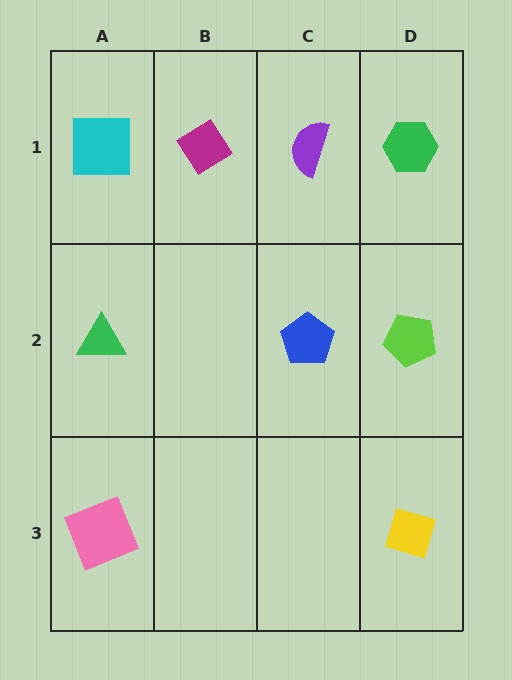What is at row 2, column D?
A lime pentagon.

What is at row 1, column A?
A cyan square.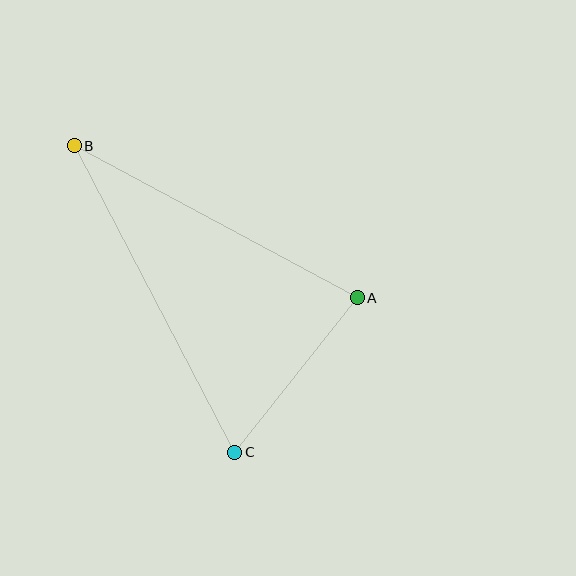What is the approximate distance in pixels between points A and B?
The distance between A and B is approximately 321 pixels.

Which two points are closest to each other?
Points A and C are closest to each other.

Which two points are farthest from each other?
Points B and C are farthest from each other.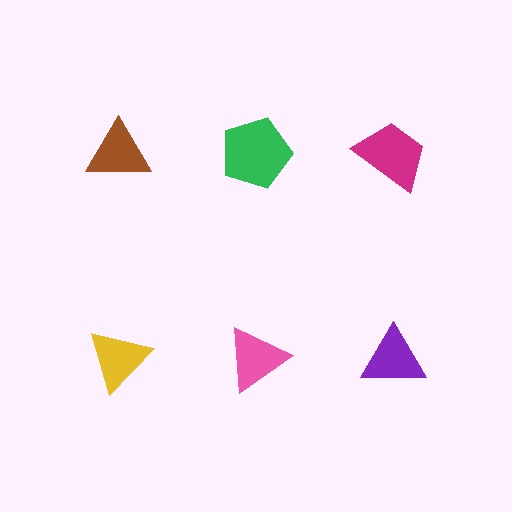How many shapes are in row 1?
3 shapes.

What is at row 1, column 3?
A magenta trapezoid.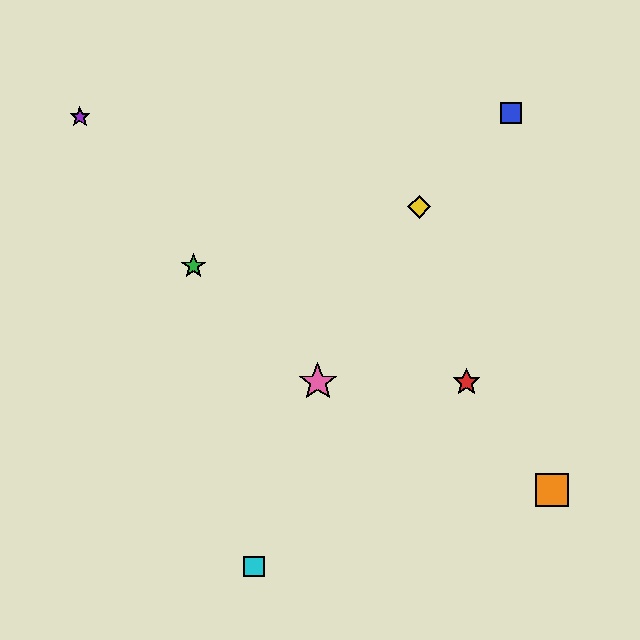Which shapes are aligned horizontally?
The red star, the pink star are aligned horizontally.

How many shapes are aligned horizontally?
2 shapes (the red star, the pink star) are aligned horizontally.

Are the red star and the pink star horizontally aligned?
Yes, both are at y≈382.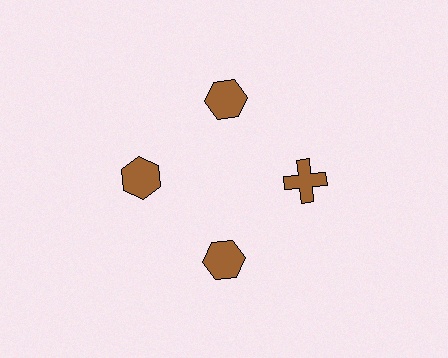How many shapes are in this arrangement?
There are 4 shapes arranged in a ring pattern.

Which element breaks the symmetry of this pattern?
The brown cross at roughly the 3 o'clock position breaks the symmetry. All other shapes are brown hexagons.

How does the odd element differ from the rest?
It has a different shape: cross instead of hexagon.